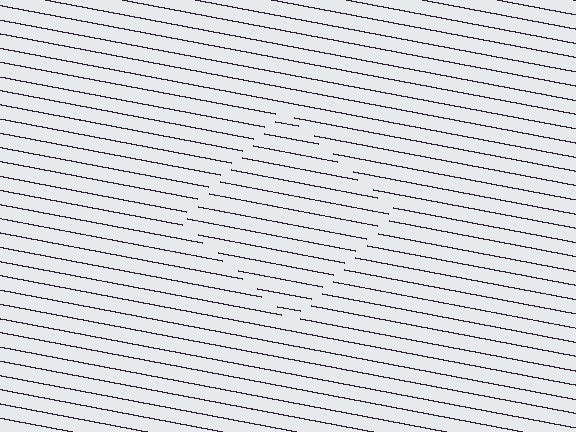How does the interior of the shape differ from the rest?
The interior of the shape contains the same grating, shifted by half a period — the contour is defined by the phase discontinuity where line-ends from the inner and outer gratings abut.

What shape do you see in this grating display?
An illusory square. The interior of the shape contains the same grating, shifted by half a period — the contour is defined by the phase discontinuity where line-ends from the inner and outer gratings abut.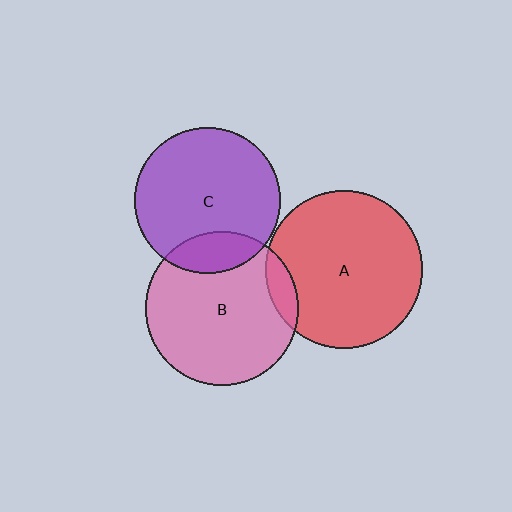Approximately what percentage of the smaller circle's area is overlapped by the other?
Approximately 10%.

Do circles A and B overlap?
Yes.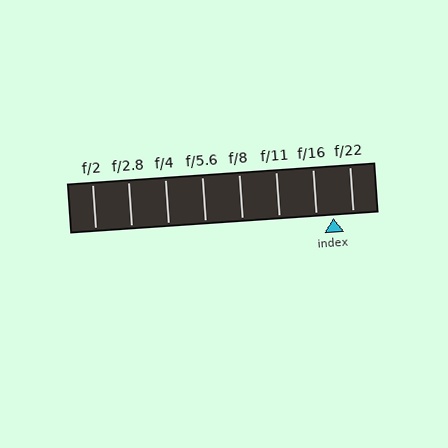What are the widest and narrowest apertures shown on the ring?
The widest aperture shown is f/2 and the narrowest is f/22.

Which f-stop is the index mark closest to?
The index mark is closest to f/16.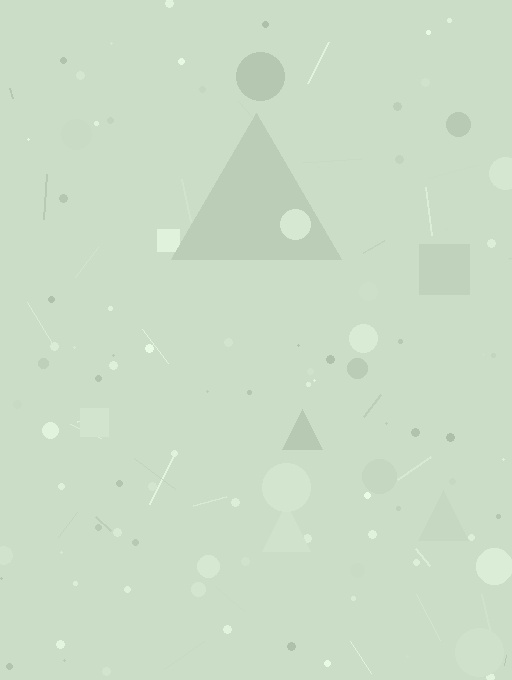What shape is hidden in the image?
A triangle is hidden in the image.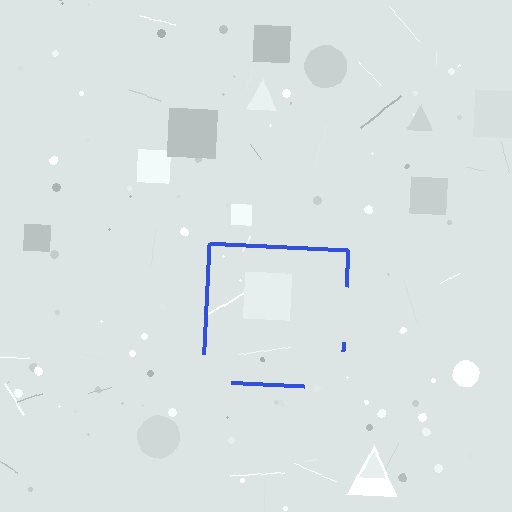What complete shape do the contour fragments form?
The contour fragments form a square.